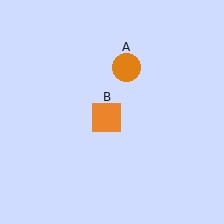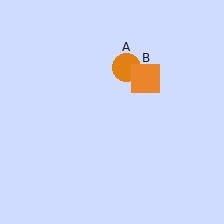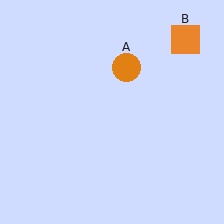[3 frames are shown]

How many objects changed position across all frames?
1 object changed position: orange square (object B).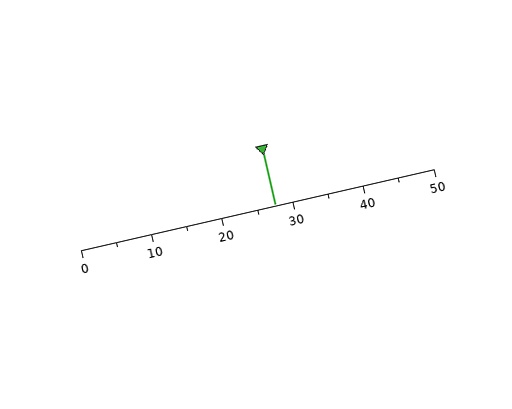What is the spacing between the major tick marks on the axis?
The major ticks are spaced 10 apart.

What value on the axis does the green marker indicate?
The marker indicates approximately 27.5.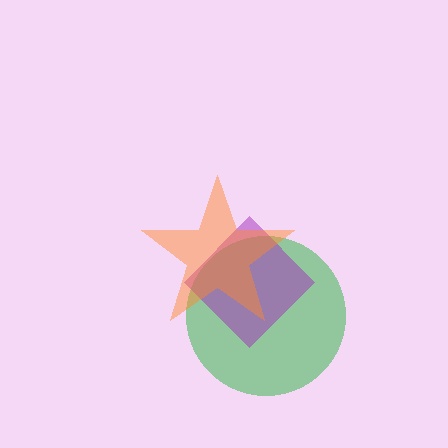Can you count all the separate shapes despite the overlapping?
Yes, there are 3 separate shapes.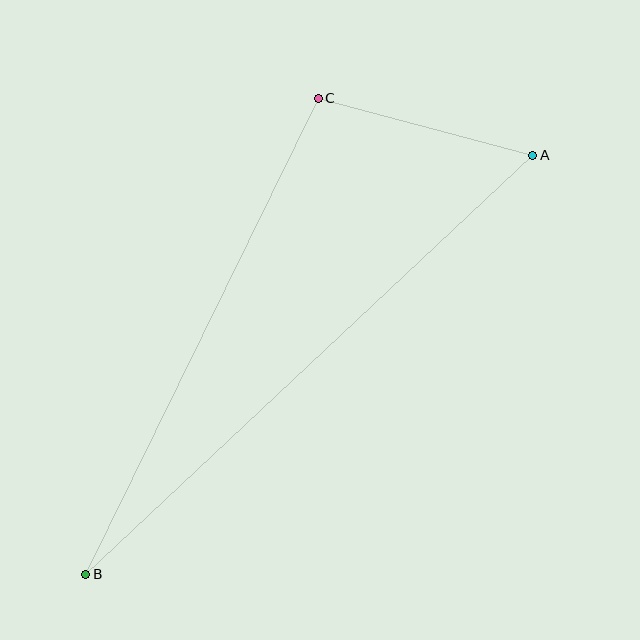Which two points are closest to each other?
Points A and C are closest to each other.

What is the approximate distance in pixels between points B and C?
The distance between B and C is approximately 530 pixels.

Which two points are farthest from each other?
Points A and B are farthest from each other.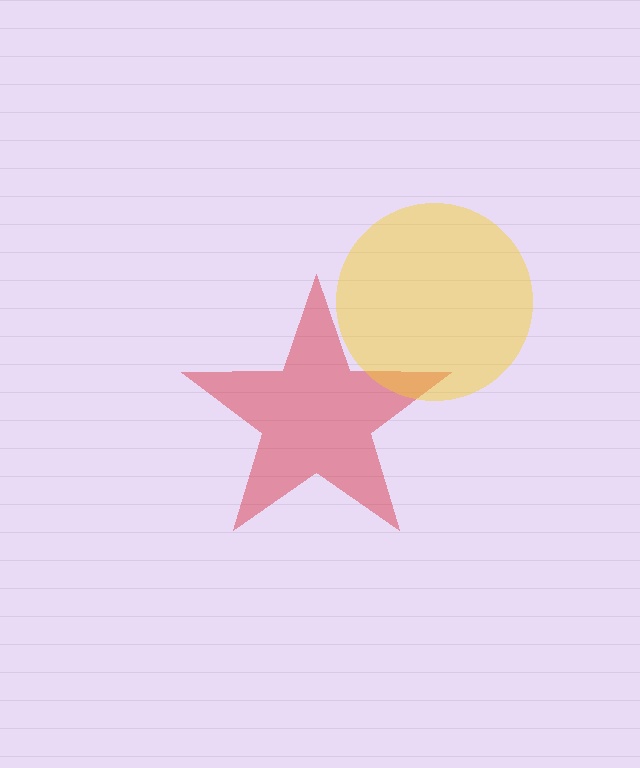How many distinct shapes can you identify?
There are 2 distinct shapes: a red star, a yellow circle.